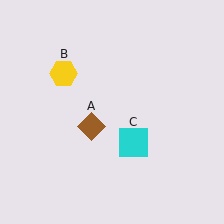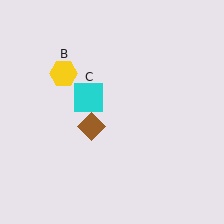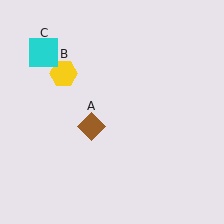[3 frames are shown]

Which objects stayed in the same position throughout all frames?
Brown diamond (object A) and yellow hexagon (object B) remained stationary.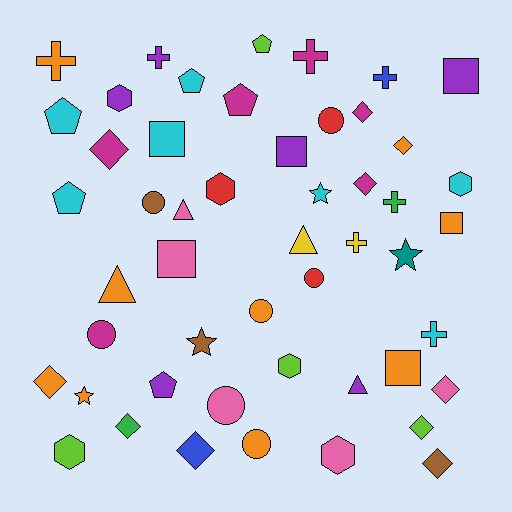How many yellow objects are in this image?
There are 2 yellow objects.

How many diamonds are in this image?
There are 10 diamonds.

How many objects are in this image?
There are 50 objects.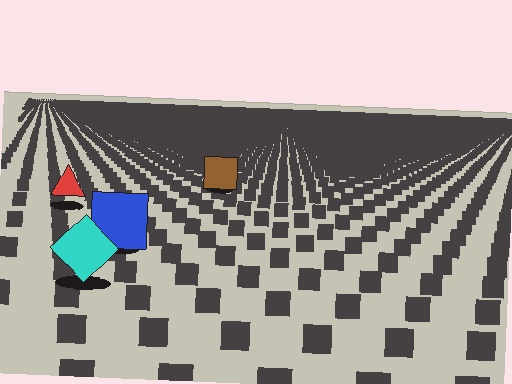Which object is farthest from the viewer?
The brown square is farthest from the viewer. It appears smaller and the ground texture around it is denser.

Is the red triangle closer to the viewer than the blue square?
No. The blue square is closer — you can tell from the texture gradient: the ground texture is coarser near it.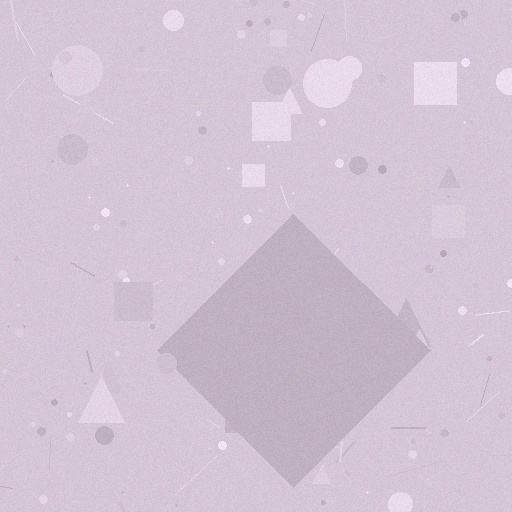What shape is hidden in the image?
A diamond is hidden in the image.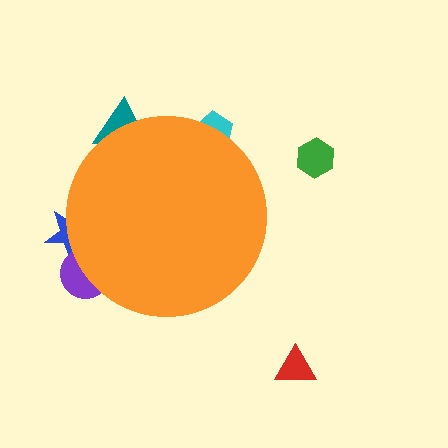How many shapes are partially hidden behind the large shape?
4 shapes are partially hidden.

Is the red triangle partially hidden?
No, the red triangle is fully visible.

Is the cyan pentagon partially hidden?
Yes, the cyan pentagon is partially hidden behind the orange circle.